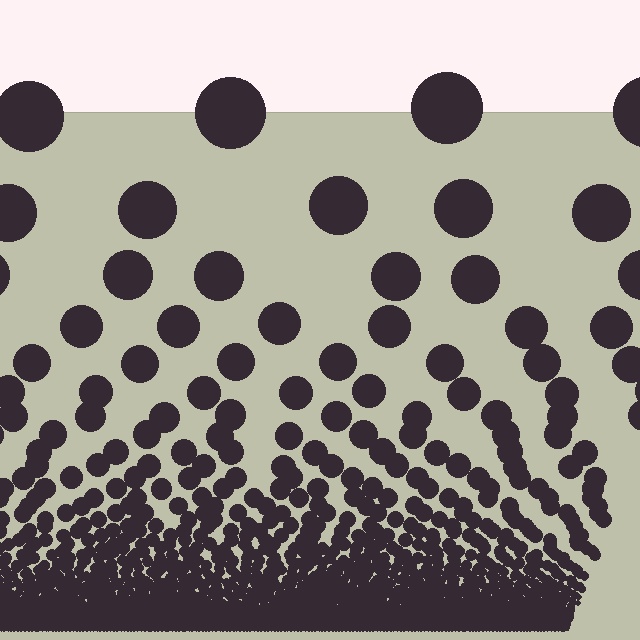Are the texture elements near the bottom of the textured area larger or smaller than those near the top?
Smaller. The gradient is inverted — elements near the bottom are smaller and denser.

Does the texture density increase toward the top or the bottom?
Density increases toward the bottom.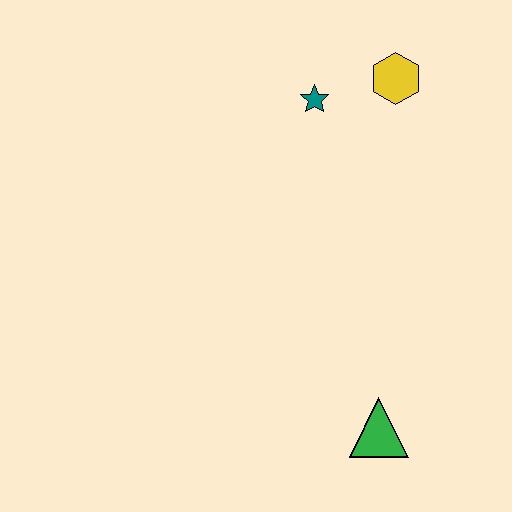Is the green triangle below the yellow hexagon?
Yes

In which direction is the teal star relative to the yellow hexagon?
The teal star is to the left of the yellow hexagon.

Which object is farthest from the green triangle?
The yellow hexagon is farthest from the green triangle.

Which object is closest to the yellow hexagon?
The teal star is closest to the yellow hexagon.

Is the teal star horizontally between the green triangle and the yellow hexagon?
No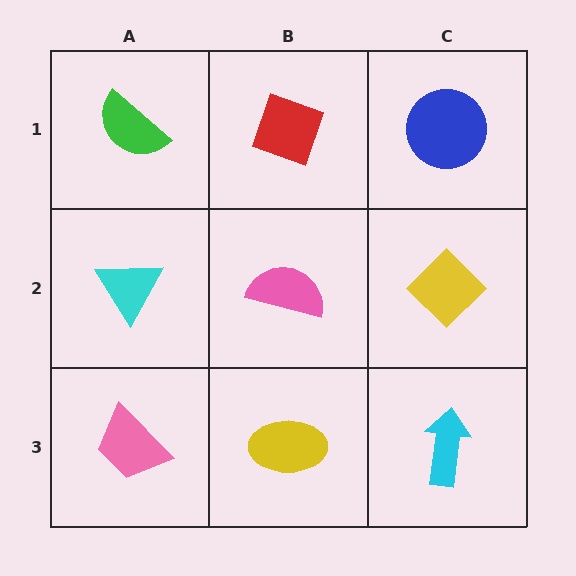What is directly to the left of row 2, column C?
A pink semicircle.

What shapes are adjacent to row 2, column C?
A blue circle (row 1, column C), a cyan arrow (row 3, column C), a pink semicircle (row 2, column B).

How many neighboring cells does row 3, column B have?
3.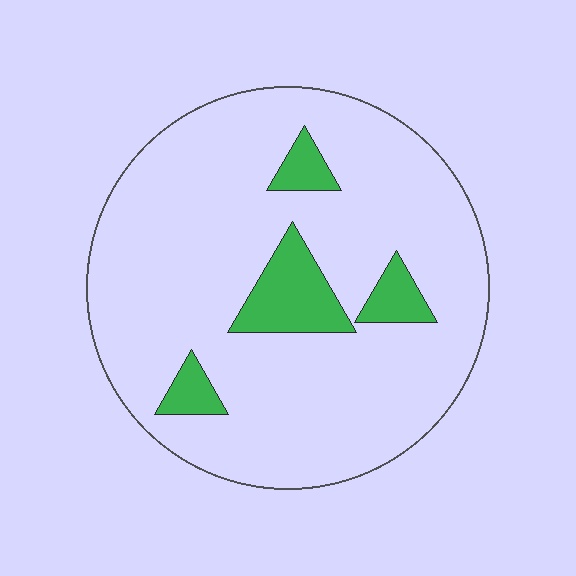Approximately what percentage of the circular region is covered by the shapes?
Approximately 10%.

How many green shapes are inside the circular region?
4.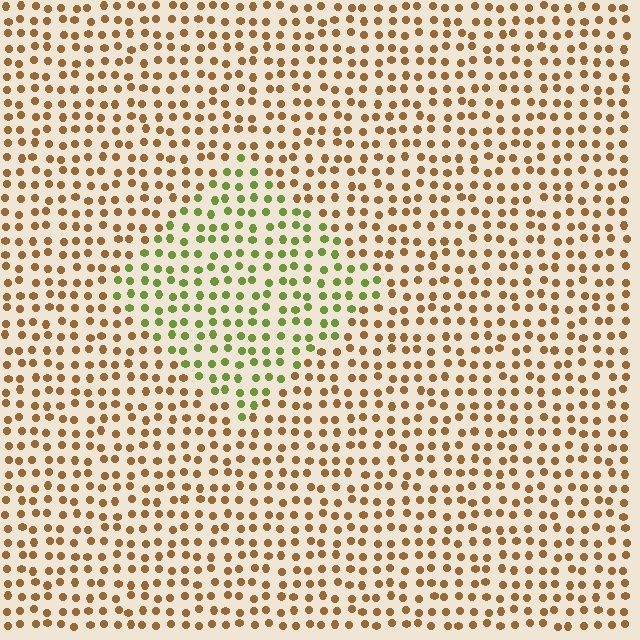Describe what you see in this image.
The image is filled with small brown elements in a uniform arrangement. A diamond-shaped region is visible where the elements are tinted to a slightly different hue, forming a subtle color boundary.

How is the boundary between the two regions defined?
The boundary is defined purely by a slight shift in hue (about 57 degrees). Spacing, size, and orientation are identical on both sides.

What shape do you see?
I see a diamond.